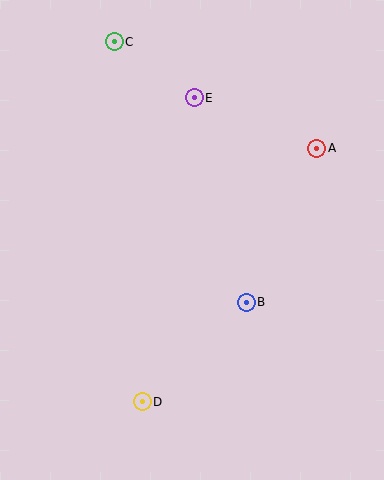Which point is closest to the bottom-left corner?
Point D is closest to the bottom-left corner.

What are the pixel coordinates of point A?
Point A is at (317, 148).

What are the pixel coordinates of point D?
Point D is at (142, 402).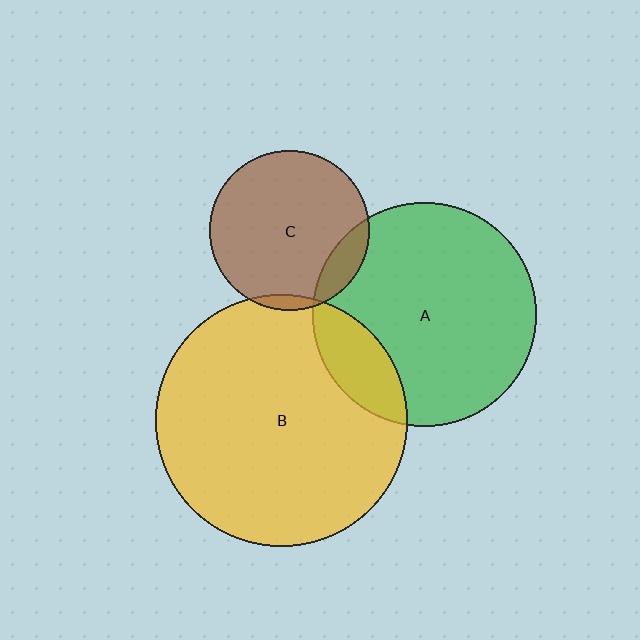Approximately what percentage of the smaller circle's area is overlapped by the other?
Approximately 5%.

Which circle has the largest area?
Circle B (yellow).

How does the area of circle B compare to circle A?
Approximately 1.3 times.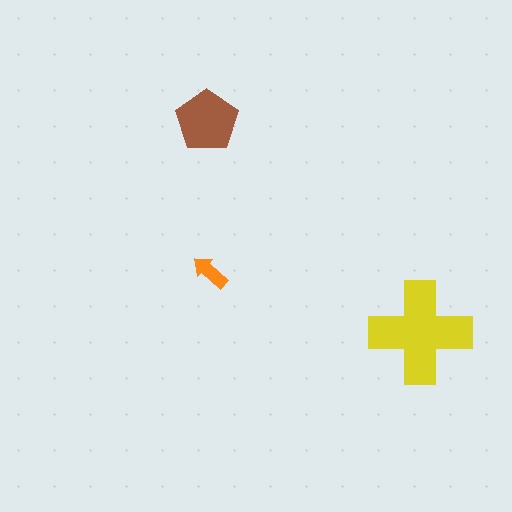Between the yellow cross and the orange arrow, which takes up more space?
The yellow cross.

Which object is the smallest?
The orange arrow.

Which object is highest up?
The brown pentagon is topmost.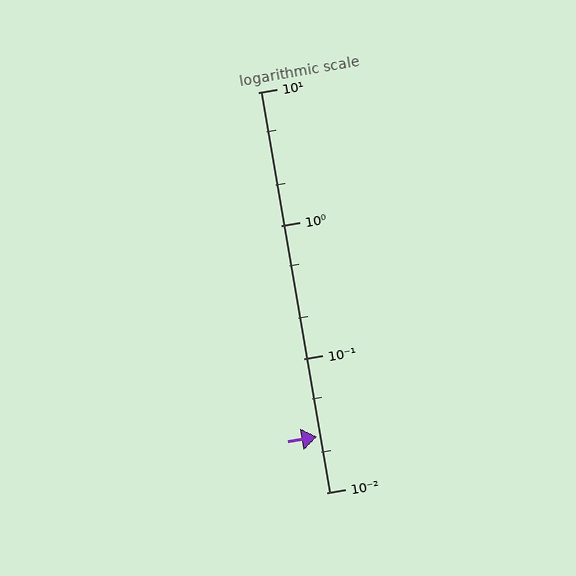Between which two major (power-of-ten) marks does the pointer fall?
The pointer is between 0.01 and 0.1.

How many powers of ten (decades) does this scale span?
The scale spans 3 decades, from 0.01 to 10.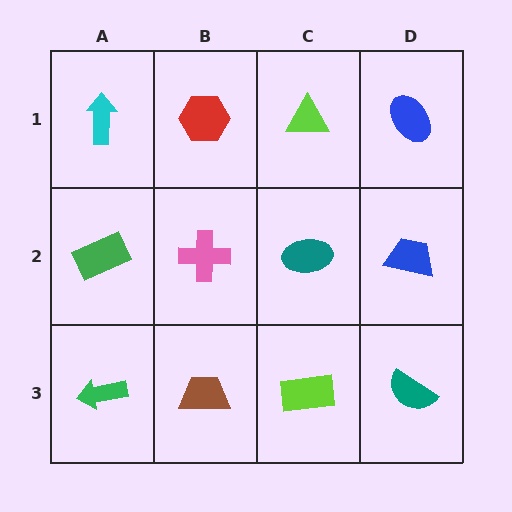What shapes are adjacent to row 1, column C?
A teal ellipse (row 2, column C), a red hexagon (row 1, column B), a blue ellipse (row 1, column D).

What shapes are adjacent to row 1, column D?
A blue trapezoid (row 2, column D), a lime triangle (row 1, column C).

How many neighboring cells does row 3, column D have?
2.